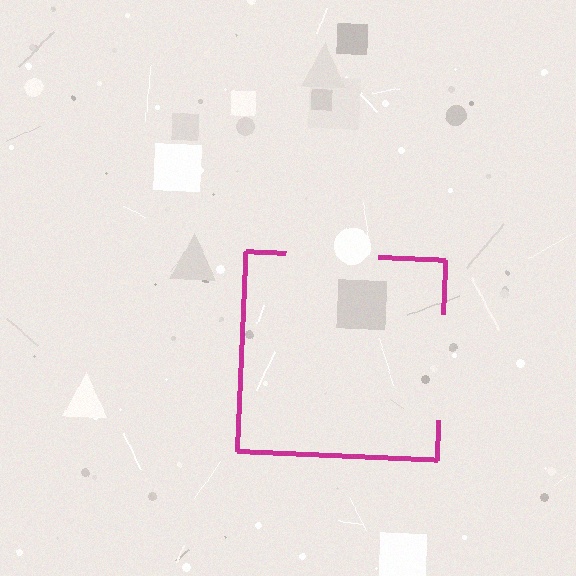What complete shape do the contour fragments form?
The contour fragments form a square.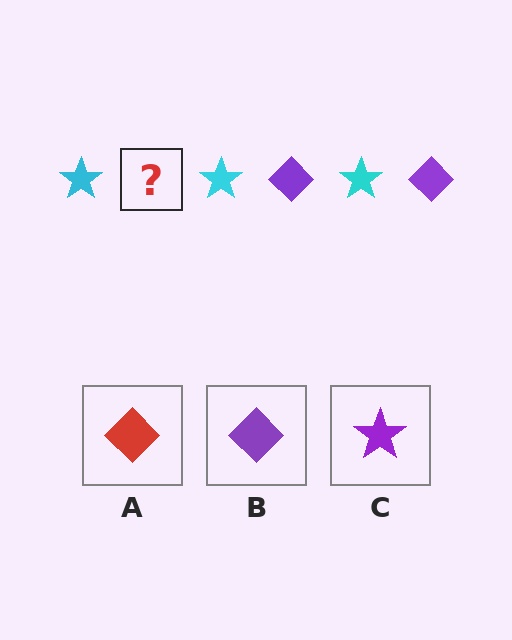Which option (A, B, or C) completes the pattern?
B.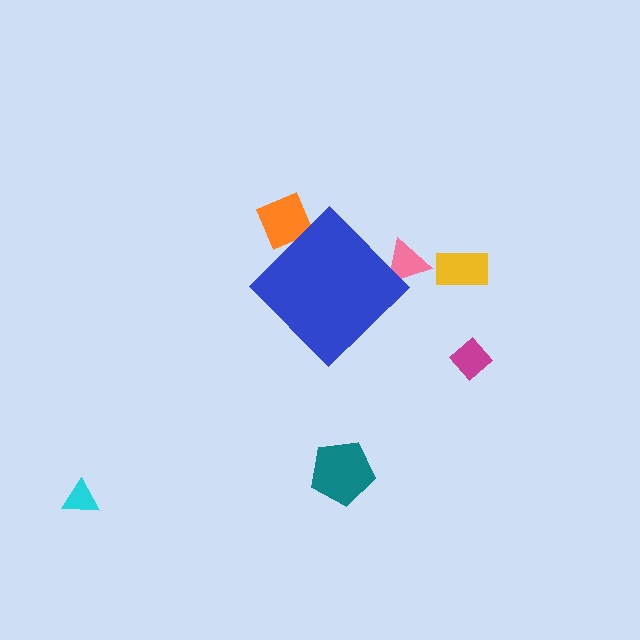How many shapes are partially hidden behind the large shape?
2 shapes are partially hidden.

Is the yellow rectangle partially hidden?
No, the yellow rectangle is fully visible.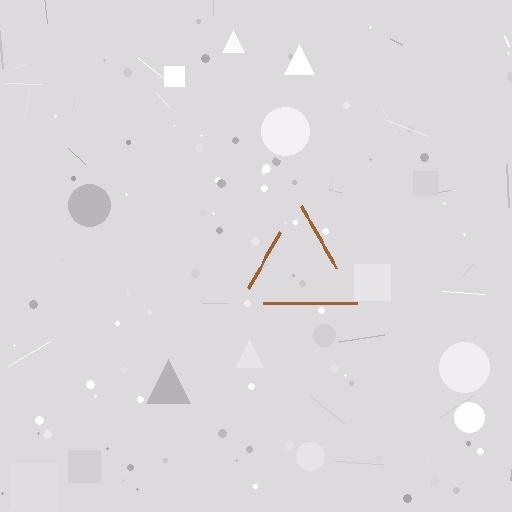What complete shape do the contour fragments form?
The contour fragments form a triangle.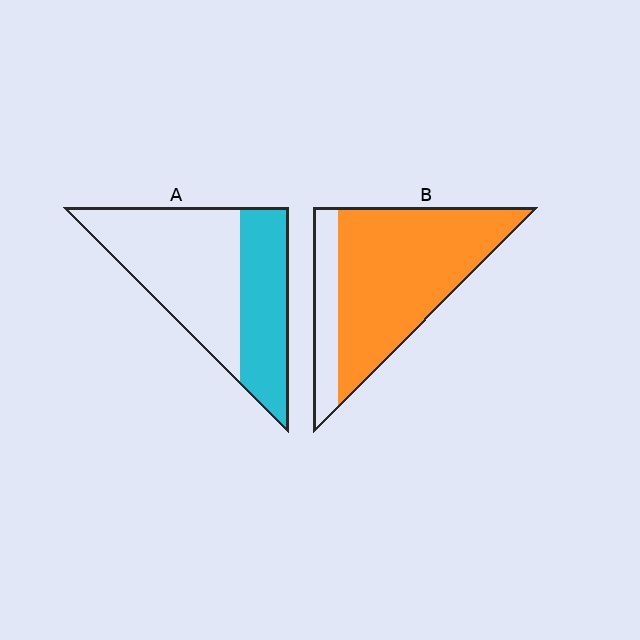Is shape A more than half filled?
No.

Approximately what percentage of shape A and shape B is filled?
A is approximately 40% and B is approximately 80%.